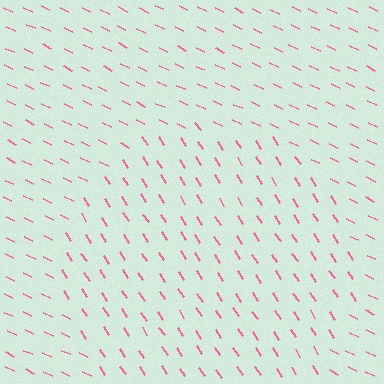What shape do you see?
I see a circle.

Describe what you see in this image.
The image is filled with small pink line segments. A circle region in the image has lines oriented differently from the surrounding lines, creating a visible texture boundary.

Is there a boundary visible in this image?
Yes, there is a texture boundary formed by a change in line orientation.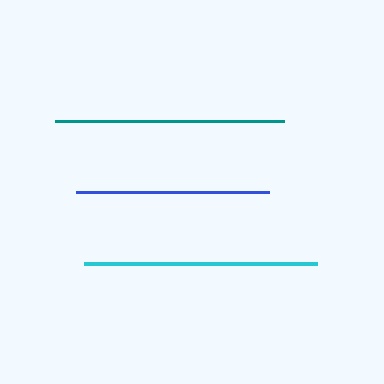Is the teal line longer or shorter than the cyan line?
The cyan line is longer than the teal line.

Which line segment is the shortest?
The blue line is the shortest at approximately 193 pixels.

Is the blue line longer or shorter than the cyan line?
The cyan line is longer than the blue line.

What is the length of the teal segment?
The teal segment is approximately 229 pixels long.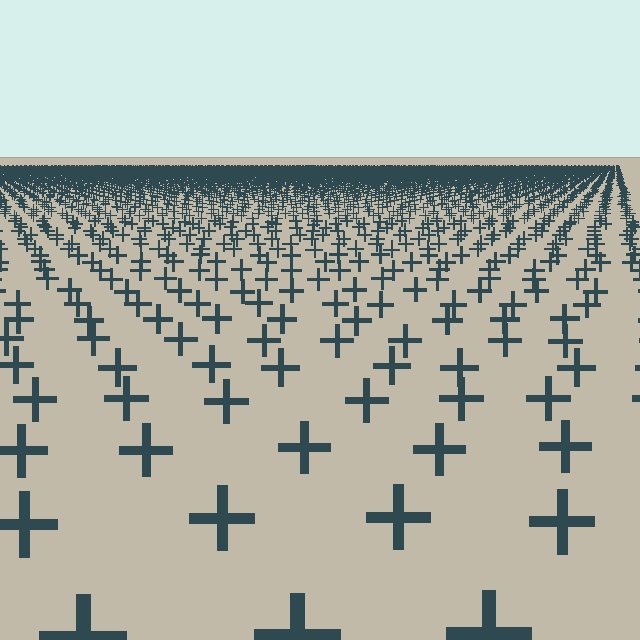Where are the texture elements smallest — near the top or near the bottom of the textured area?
Near the top.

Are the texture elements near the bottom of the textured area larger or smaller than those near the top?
Larger. Near the bottom, elements are closer to the viewer and appear at a bigger on-screen size.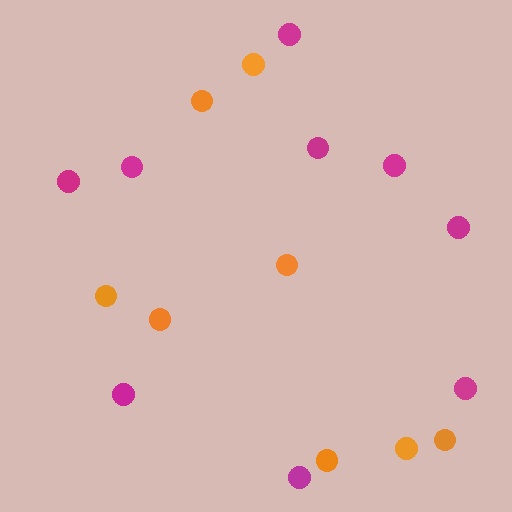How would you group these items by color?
There are 2 groups: one group of orange circles (8) and one group of magenta circles (9).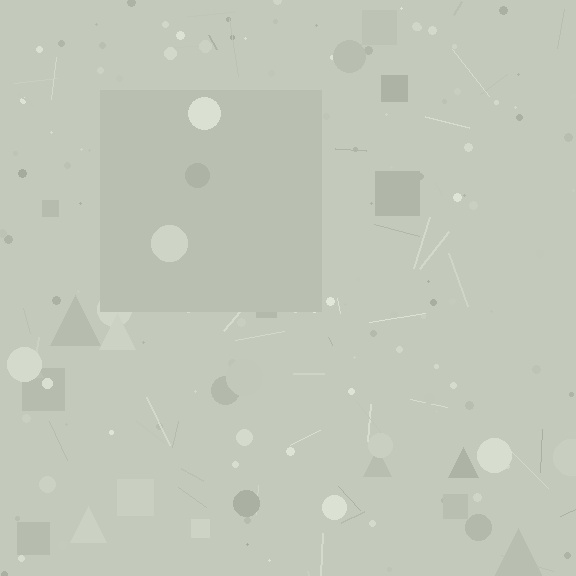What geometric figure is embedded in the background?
A square is embedded in the background.